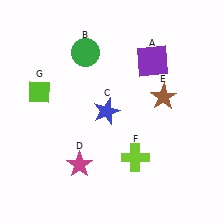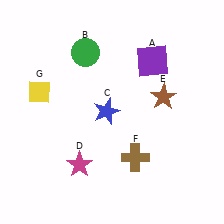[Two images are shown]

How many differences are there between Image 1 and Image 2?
There are 2 differences between the two images.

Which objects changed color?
F changed from lime to brown. G changed from lime to yellow.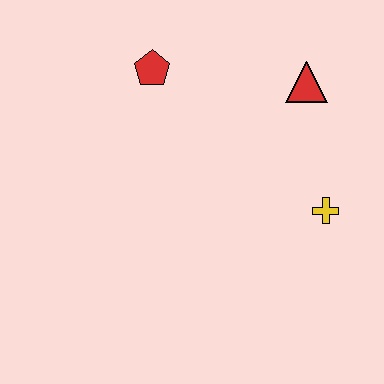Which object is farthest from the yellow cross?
The red pentagon is farthest from the yellow cross.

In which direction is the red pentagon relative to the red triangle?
The red pentagon is to the left of the red triangle.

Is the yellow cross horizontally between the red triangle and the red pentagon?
No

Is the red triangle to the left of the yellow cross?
Yes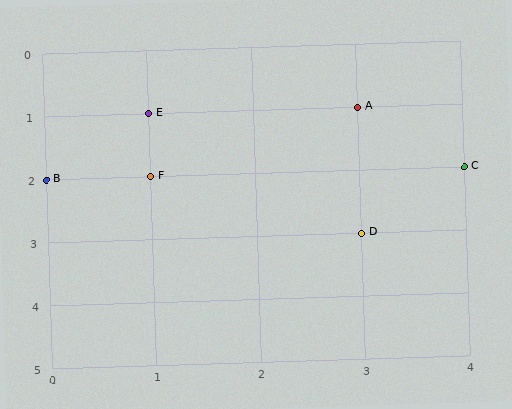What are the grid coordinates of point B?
Point B is at grid coordinates (0, 2).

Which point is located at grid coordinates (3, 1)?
Point A is at (3, 1).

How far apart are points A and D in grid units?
Points A and D are 2 rows apart.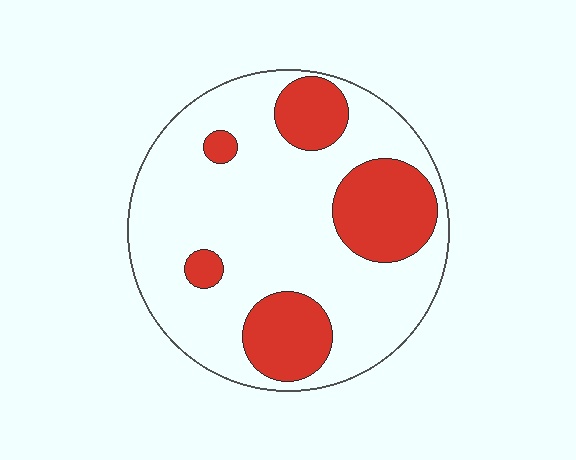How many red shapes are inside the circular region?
5.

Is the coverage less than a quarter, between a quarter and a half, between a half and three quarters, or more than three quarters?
Between a quarter and a half.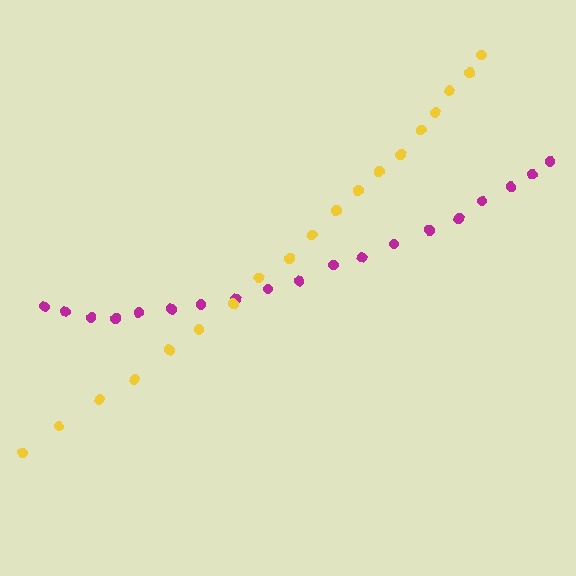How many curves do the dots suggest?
There are 2 distinct paths.